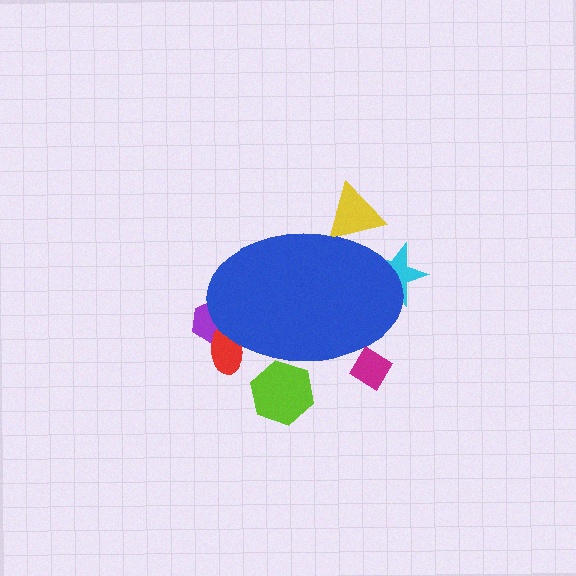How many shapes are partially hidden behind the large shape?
6 shapes are partially hidden.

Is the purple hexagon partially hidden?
Yes, the purple hexagon is partially hidden behind the blue ellipse.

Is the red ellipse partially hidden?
Yes, the red ellipse is partially hidden behind the blue ellipse.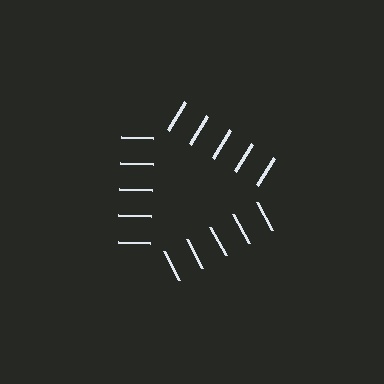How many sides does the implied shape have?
3 sides — the line-ends trace a triangle.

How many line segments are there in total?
15 — 5 along each of the 3 edges.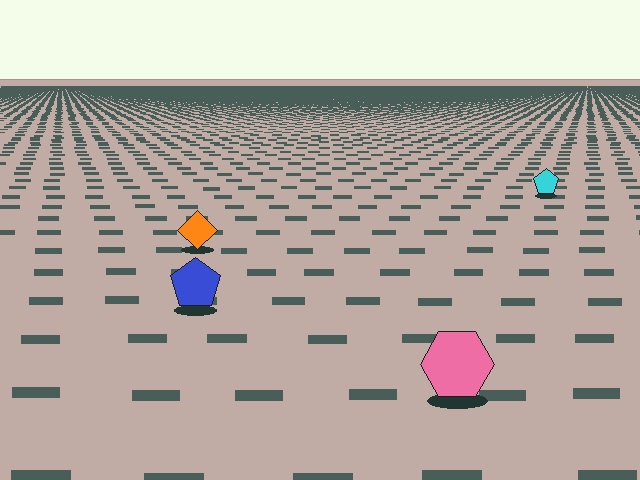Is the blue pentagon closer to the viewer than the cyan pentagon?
Yes. The blue pentagon is closer — you can tell from the texture gradient: the ground texture is coarser near it.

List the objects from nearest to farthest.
From nearest to farthest: the pink hexagon, the blue pentagon, the orange diamond, the cyan pentagon.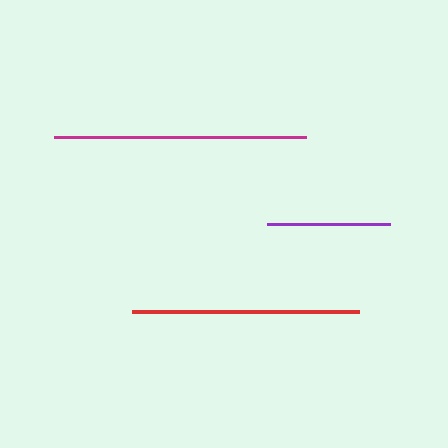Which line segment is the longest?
The magenta line is the longest at approximately 252 pixels.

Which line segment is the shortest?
The purple line is the shortest at approximately 123 pixels.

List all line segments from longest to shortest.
From longest to shortest: magenta, red, purple.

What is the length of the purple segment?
The purple segment is approximately 123 pixels long.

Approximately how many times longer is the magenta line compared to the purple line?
The magenta line is approximately 2.1 times the length of the purple line.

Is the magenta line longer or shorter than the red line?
The magenta line is longer than the red line.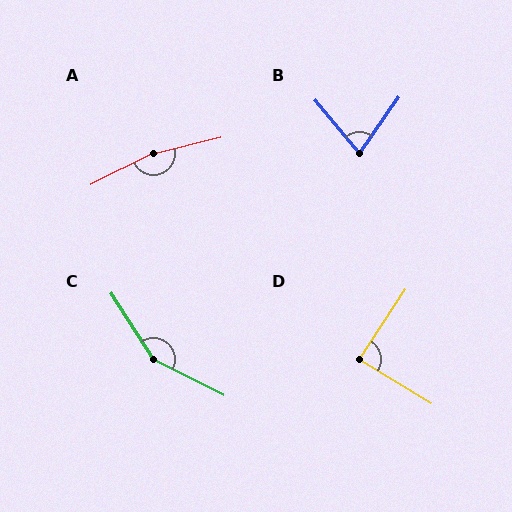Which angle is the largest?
A, at approximately 166 degrees.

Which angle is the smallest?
B, at approximately 74 degrees.